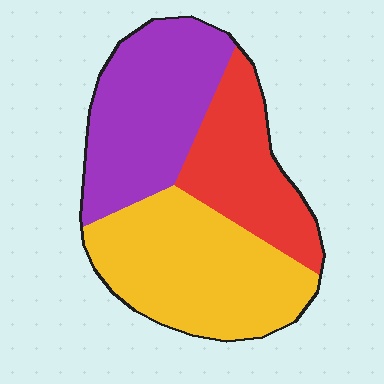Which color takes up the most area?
Yellow, at roughly 40%.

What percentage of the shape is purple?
Purple takes up between a third and a half of the shape.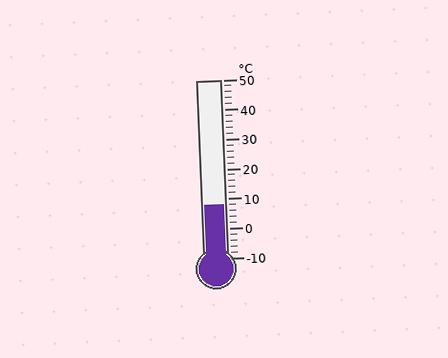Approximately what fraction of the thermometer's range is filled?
The thermometer is filled to approximately 30% of its range.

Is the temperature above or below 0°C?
The temperature is above 0°C.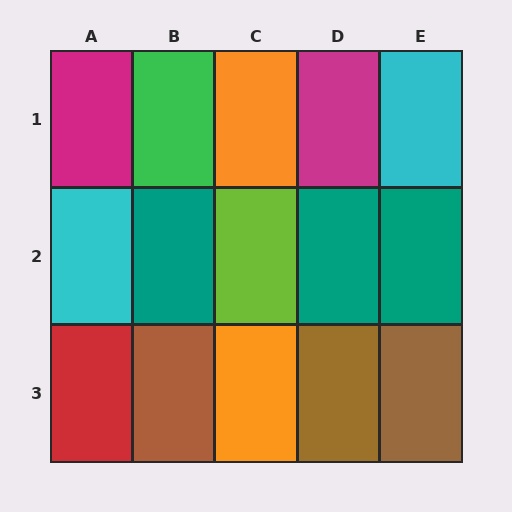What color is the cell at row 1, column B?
Green.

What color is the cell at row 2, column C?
Lime.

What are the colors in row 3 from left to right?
Red, brown, orange, brown, brown.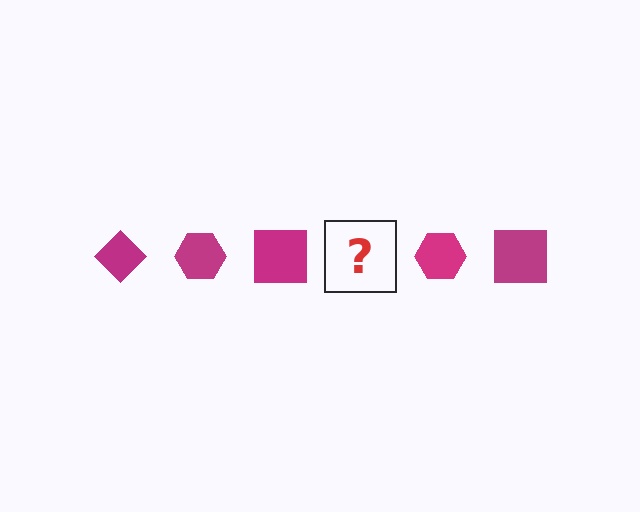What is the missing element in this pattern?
The missing element is a magenta diamond.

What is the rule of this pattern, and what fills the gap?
The rule is that the pattern cycles through diamond, hexagon, square shapes in magenta. The gap should be filled with a magenta diamond.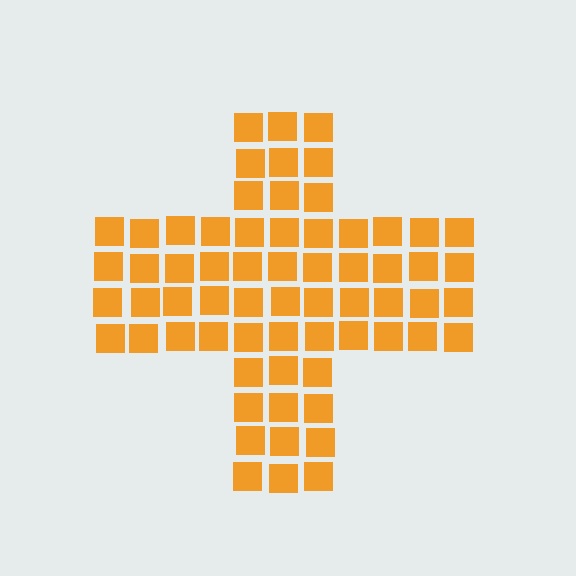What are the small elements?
The small elements are squares.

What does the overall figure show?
The overall figure shows a cross.